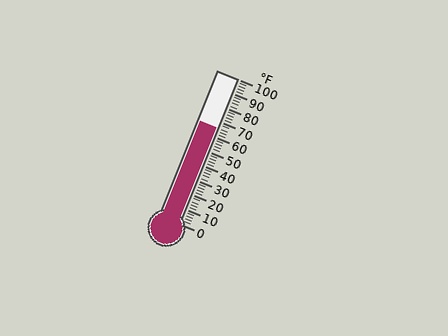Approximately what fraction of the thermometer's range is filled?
The thermometer is filled to approximately 65% of its range.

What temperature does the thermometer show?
The thermometer shows approximately 66°F.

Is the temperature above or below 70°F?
The temperature is below 70°F.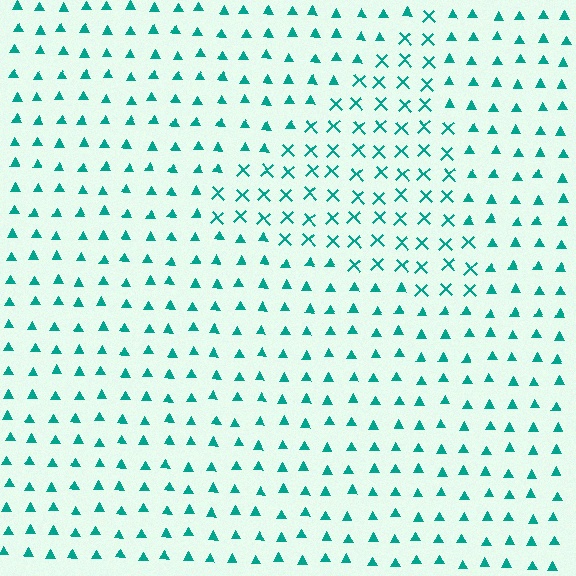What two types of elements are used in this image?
The image uses X marks inside the triangle region and triangles outside it.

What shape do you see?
I see a triangle.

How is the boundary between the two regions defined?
The boundary is defined by a change in element shape: X marks inside vs. triangles outside. All elements share the same color and spacing.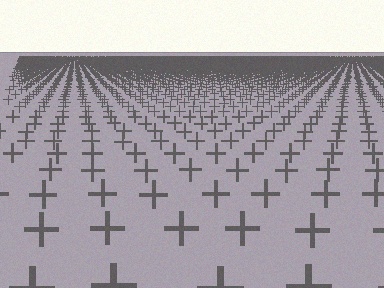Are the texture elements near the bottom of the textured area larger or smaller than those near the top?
Larger. Near the bottom, elements are closer to the viewer and appear at a bigger on-screen size.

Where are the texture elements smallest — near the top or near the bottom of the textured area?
Near the top.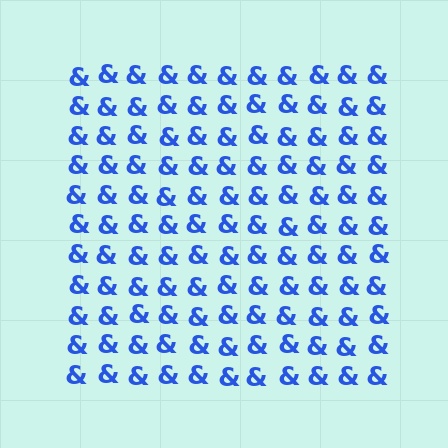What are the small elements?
The small elements are ampersands.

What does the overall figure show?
The overall figure shows a square.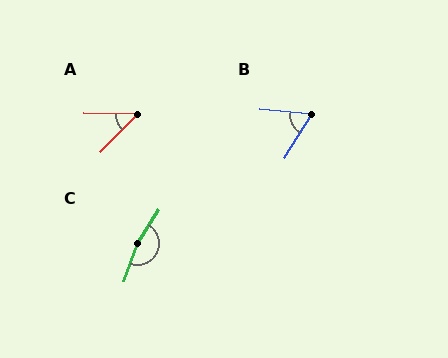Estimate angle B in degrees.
Approximately 63 degrees.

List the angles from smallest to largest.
A (47°), B (63°), C (167°).